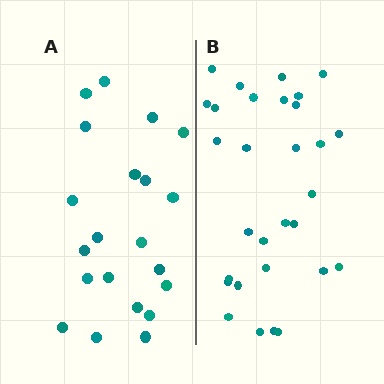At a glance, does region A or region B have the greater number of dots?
Region B (the right region) has more dots.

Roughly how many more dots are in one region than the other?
Region B has roughly 8 or so more dots than region A.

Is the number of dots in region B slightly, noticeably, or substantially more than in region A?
Region B has noticeably more, but not dramatically so. The ratio is roughly 1.4 to 1.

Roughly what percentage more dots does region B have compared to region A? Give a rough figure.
About 45% more.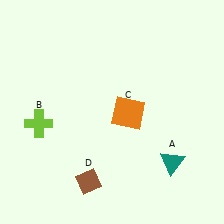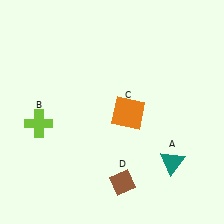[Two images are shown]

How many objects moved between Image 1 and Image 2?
1 object moved between the two images.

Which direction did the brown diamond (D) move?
The brown diamond (D) moved right.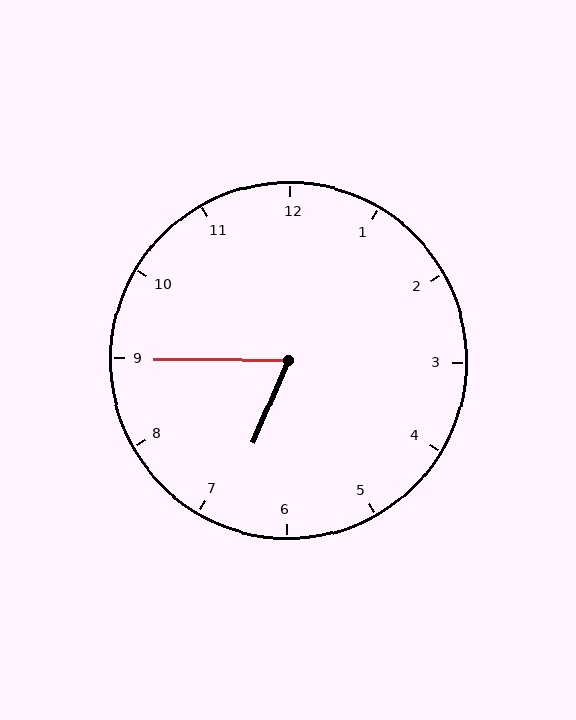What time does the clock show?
6:45.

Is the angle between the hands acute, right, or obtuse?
It is acute.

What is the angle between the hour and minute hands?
Approximately 68 degrees.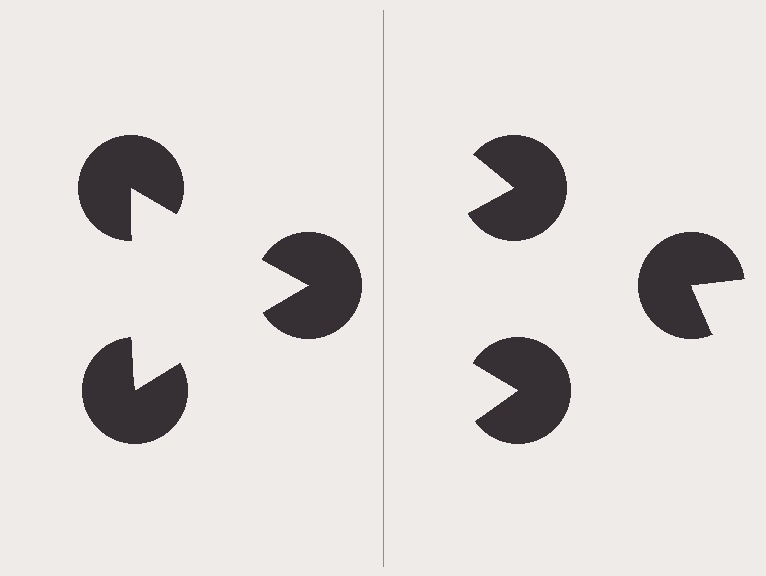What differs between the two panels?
The pac-man discs are positioned identically on both sides; only the wedge orientations differ. On the left they align to a triangle; on the right they are misaligned.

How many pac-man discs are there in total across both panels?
6 — 3 on each side.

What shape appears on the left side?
An illusory triangle.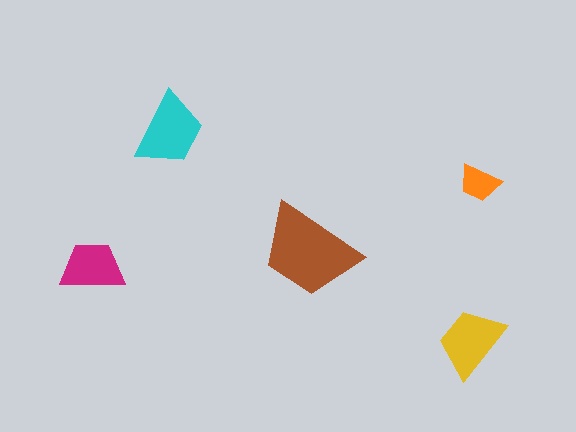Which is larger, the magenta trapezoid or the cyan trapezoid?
The cyan one.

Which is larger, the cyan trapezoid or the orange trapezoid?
The cyan one.